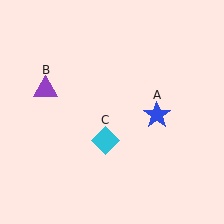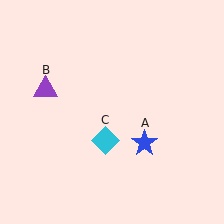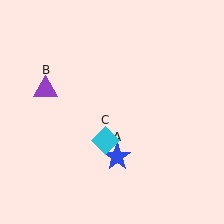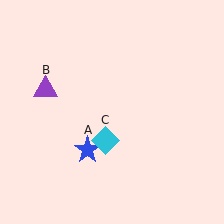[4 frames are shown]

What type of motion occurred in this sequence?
The blue star (object A) rotated clockwise around the center of the scene.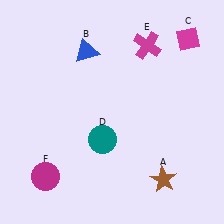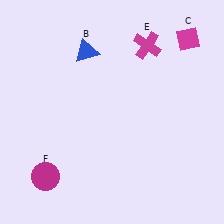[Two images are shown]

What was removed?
The brown star (A), the teal circle (D) were removed in Image 2.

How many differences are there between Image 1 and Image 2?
There are 2 differences between the two images.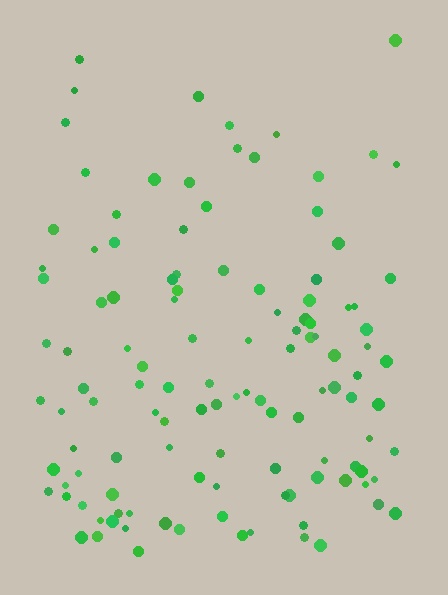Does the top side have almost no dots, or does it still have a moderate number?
Still a moderate number, just noticeably fewer than the bottom.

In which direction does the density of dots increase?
From top to bottom, with the bottom side densest.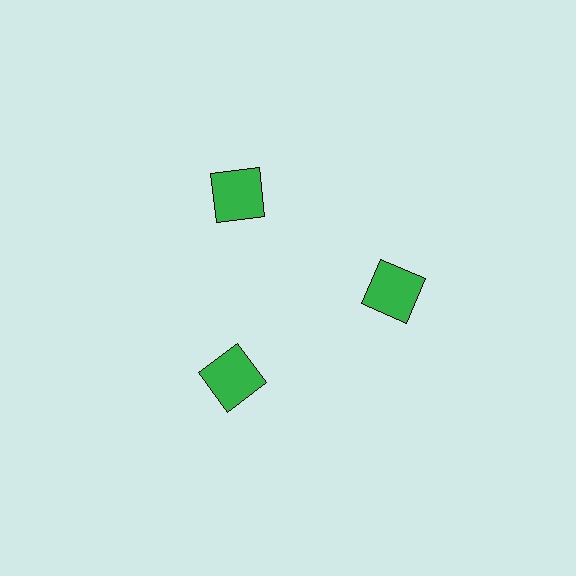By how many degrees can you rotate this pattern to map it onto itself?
The pattern maps onto itself every 120 degrees of rotation.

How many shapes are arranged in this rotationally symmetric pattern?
There are 3 shapes, arranged in 3 groups of 1.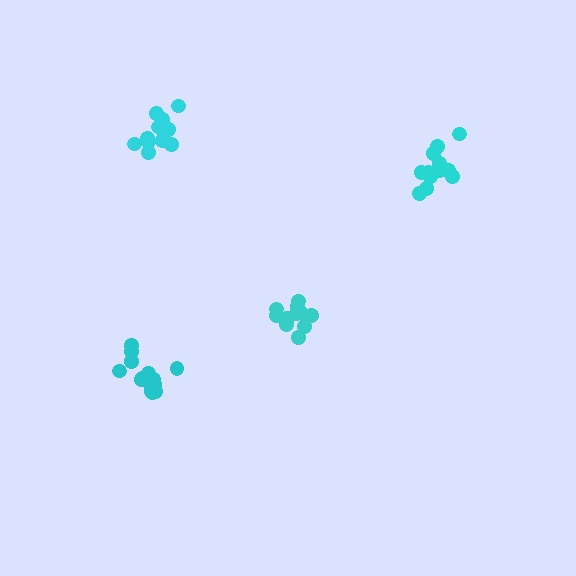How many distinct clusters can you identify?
There are 4 distinct clusters.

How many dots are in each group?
Group 1: 12 dots, Group 2: 12 dots, Group 3: 12 dots, Group 4: 15 dots (51 total).